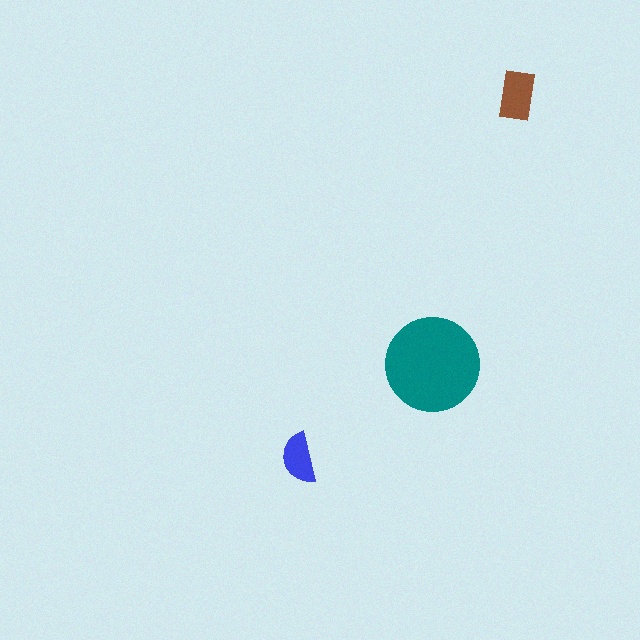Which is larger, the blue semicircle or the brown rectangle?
The brown rectangle.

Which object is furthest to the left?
The blue semicircle is leftmost.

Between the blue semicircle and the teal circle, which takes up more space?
The teal circle.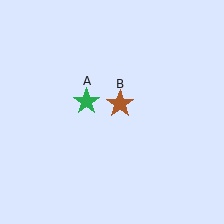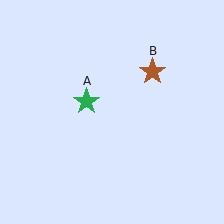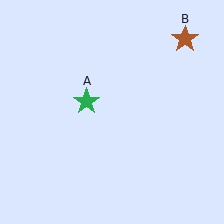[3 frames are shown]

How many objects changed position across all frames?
1 object changed position: brown star (object B).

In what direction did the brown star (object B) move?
The brown star (object B) moved up and to the right.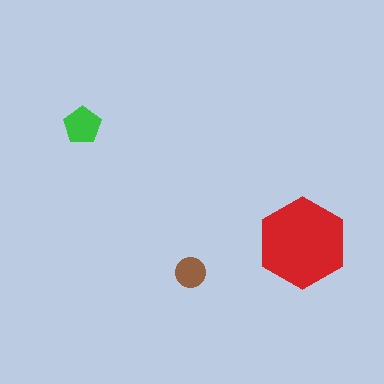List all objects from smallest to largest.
The brown circle, the green pentagon, the red hexagon.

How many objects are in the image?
There are 3 objects in the image.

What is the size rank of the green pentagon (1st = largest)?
2nd.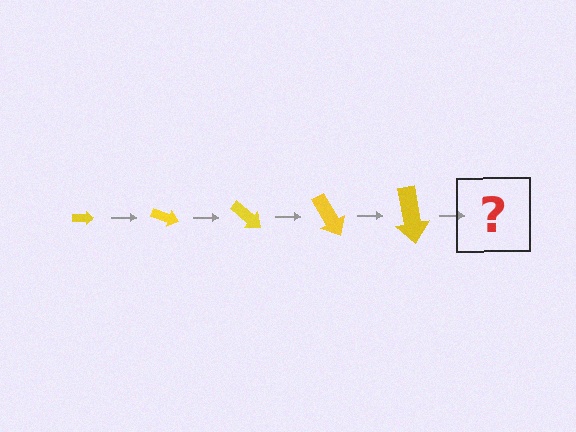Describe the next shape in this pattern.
It should be an arrow, larger than the previous one and rotated 100 degrees from the start.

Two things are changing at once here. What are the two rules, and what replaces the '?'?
The two rules are that the arrow grows larger each step and it rotates 20 degrees each step. The '?' should be an arrow, larger than the previous one and rotated 100 degrees from the start.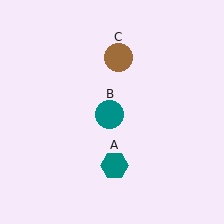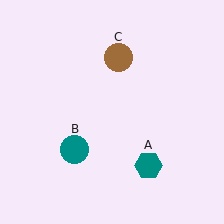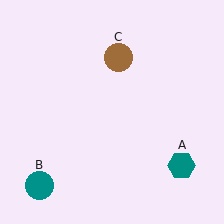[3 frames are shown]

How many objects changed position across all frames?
2 objects changed position: teal hexagon (object A), teal circle (object B).